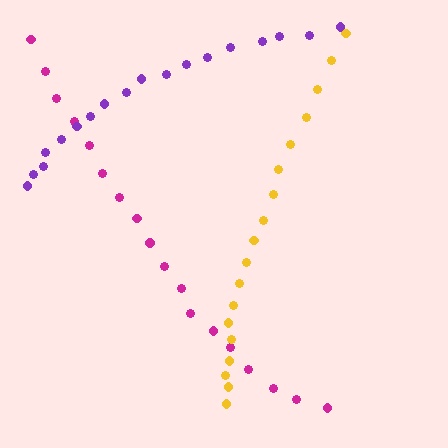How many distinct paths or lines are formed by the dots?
There are 3 distinct paths.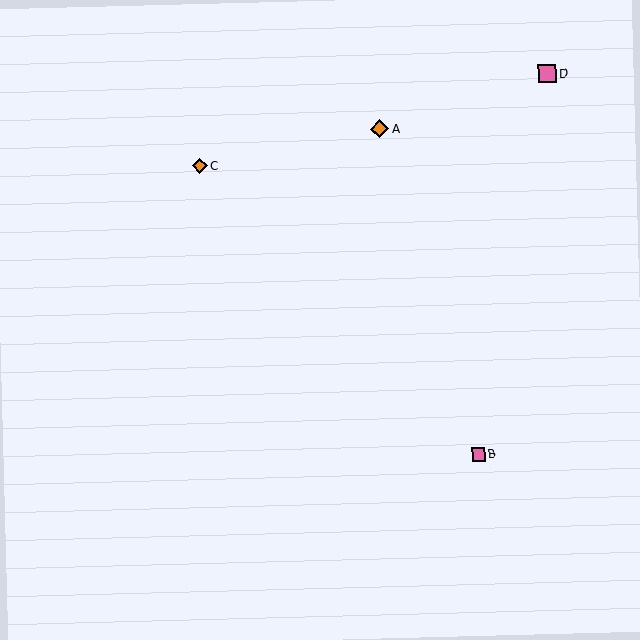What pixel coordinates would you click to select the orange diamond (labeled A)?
Click at (380, 129) to select the orange diamond A.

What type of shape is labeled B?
Shape B is a pink square.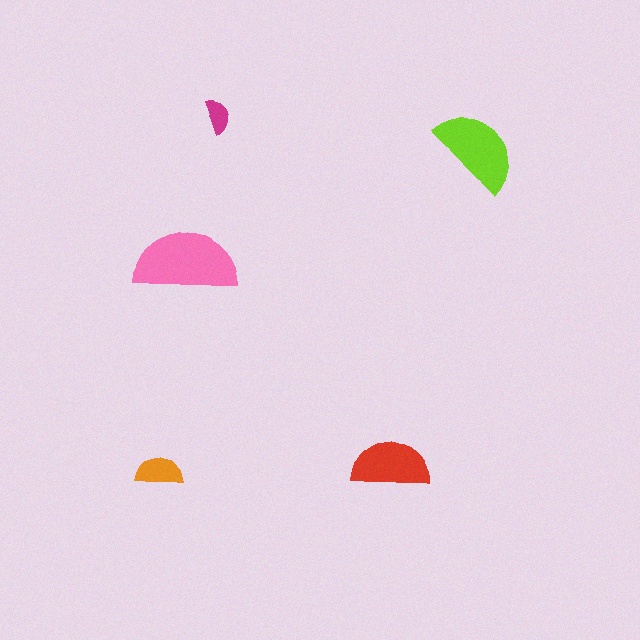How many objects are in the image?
There are 5 objects in the image.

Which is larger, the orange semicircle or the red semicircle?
The red one.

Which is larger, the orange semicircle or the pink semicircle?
The pink one.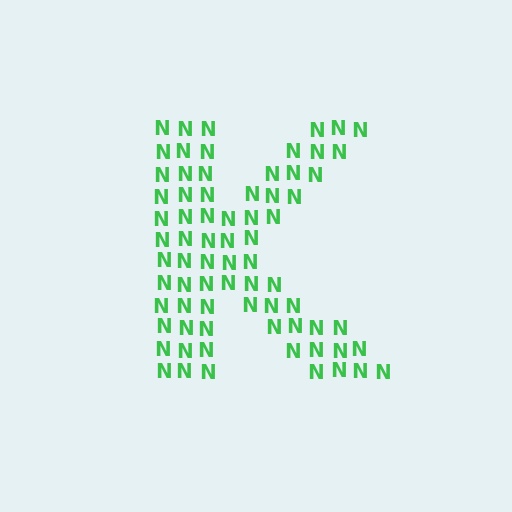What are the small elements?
The small elements are letter N's.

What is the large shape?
The large shape is the letter K.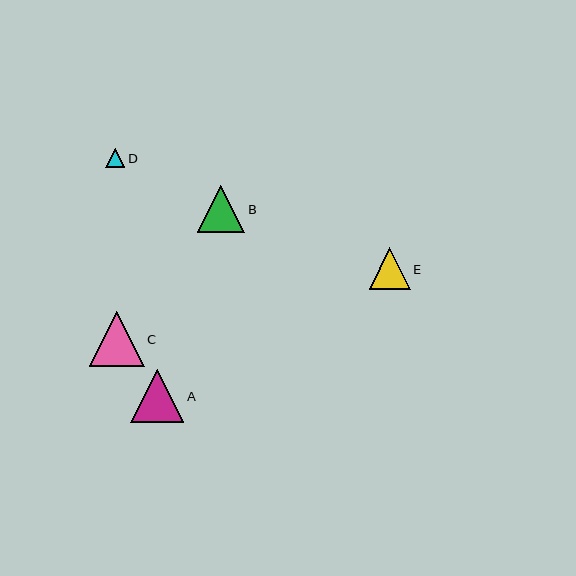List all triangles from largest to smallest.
From largest to smallest: C, A, B, E, D.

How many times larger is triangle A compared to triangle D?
Triangle A is approximately 2.8 times the size of triangle D.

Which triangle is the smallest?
Triangle D is the smallest with a size of approximately 19 pixels.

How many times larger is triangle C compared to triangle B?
Triangle C is approximately 1.1 times the size of triangle B.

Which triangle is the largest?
Triangle C is the largest with a size of approximately 54 pixels.